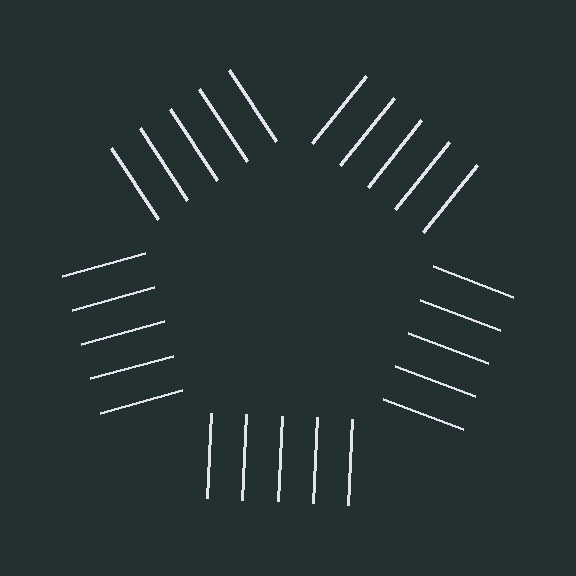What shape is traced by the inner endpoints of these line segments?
An illusory pentagon — the line segments terminate on its edges but no continuous stroke is drawn.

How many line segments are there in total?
25 — 5 along each of the 5 edges.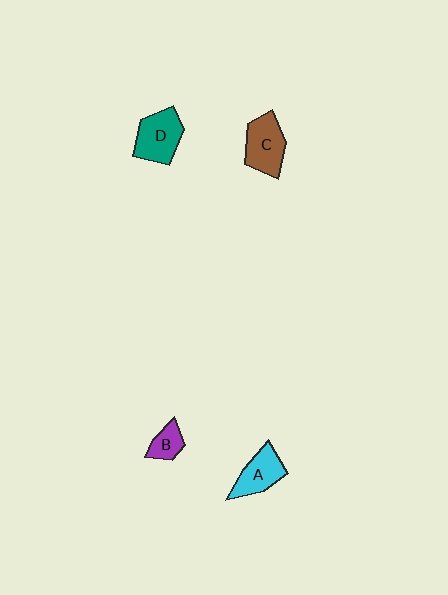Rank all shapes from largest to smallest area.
From largest to smallest: D (teal), C (brown), A (cyan), B (purple).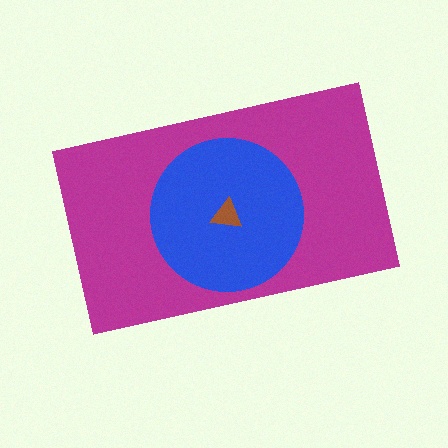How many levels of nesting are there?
3.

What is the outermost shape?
The magenta rectangle.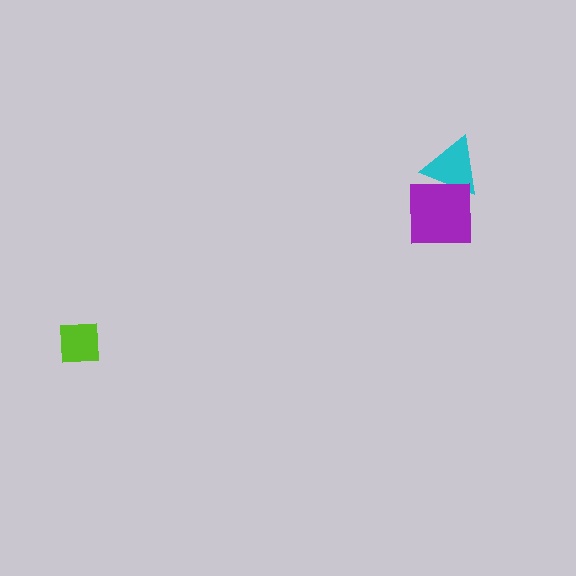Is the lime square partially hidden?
No, no other shape covers it.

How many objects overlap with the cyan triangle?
1 object overlaps with the cyan triangle.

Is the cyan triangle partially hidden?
Yes, it is partially covered by another shape.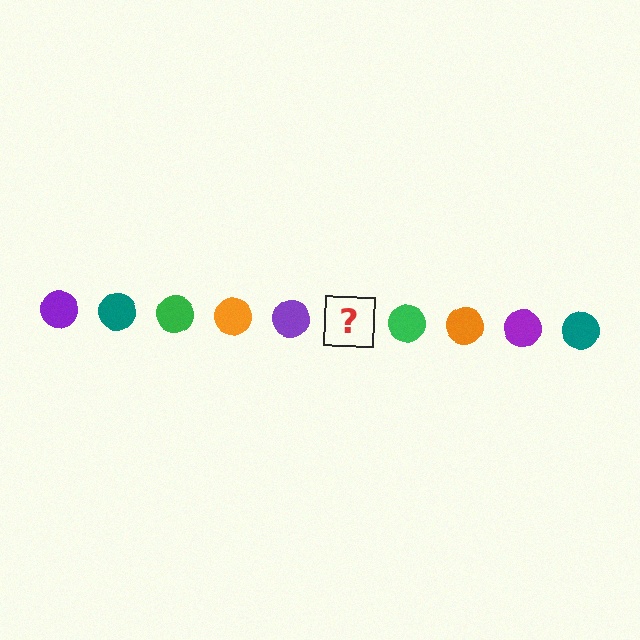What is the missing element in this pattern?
The missing element is a teal circle.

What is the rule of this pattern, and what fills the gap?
The rule is that the pattern cycles through purple, teal, green, orange circles. The gap should be filled with a teal circle.